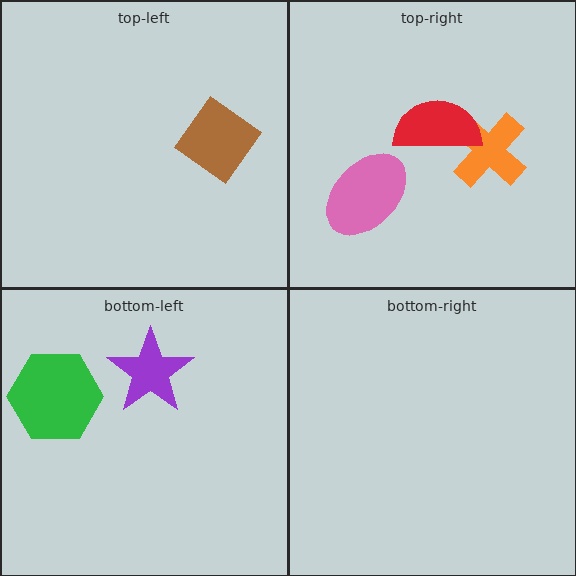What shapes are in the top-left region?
The brown diamond.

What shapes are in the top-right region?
The orange cross, the red semicircle, the pink ellipse.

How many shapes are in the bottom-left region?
2.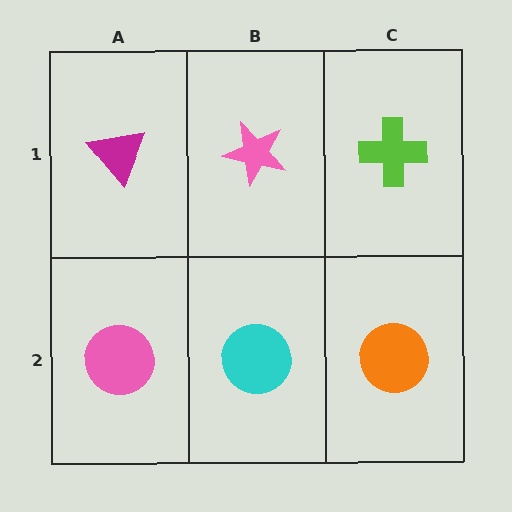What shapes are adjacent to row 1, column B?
A cyan circle (row 2, column B), a magenta triangle (row 1, column A), a lime cross (row 1, column C).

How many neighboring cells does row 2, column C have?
2.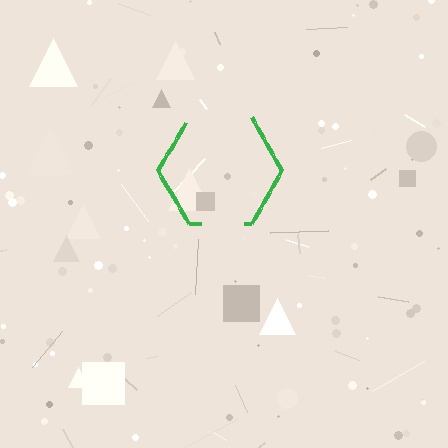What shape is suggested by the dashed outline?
The dashed outline suggests a hexagon.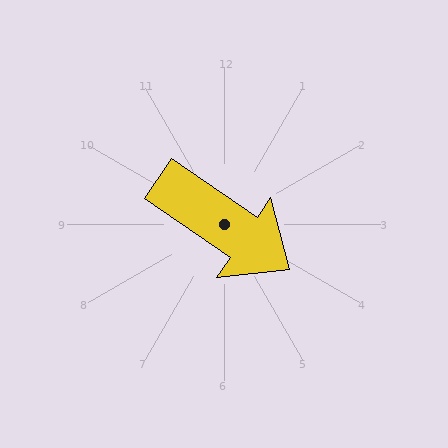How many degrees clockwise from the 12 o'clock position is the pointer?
Approximately 124 degrees.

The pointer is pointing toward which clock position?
Roughly 4 o'clock.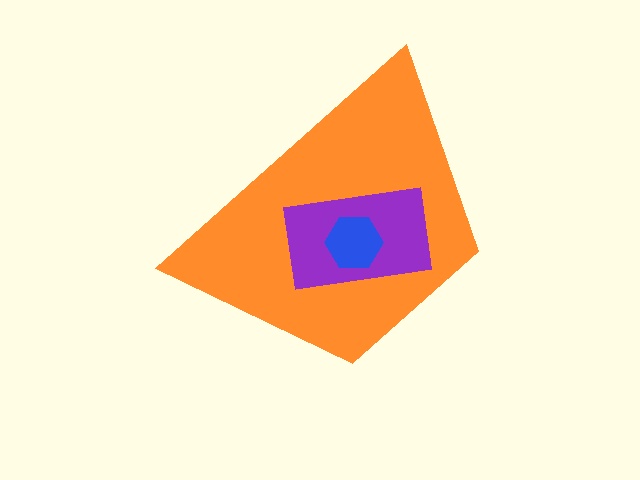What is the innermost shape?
The blue hexagon.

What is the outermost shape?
The orange trapezoid.